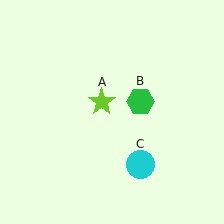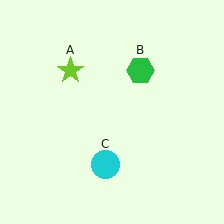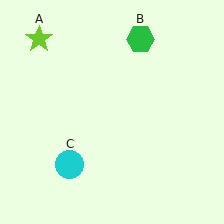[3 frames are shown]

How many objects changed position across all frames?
3 objects changed position: lime star (object A), green hexagon (object B), cyan circle (object C).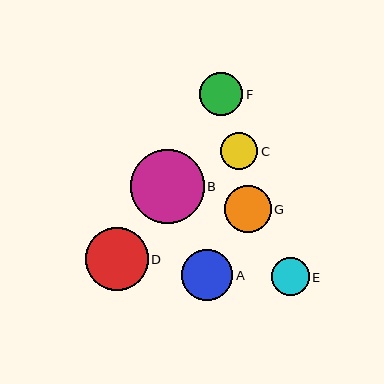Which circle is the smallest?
Circle C is the smallest with a size of approximately 37 pixels.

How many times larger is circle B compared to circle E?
Circle B is approximately 2.0 times the size of circle E.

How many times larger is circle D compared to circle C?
Circle D is approximately 1.7 times the size of circle C.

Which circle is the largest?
Circle B is the largest with a size of approximately 73 pixels.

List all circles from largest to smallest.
From largest to smallest: B, D, A, G, F, E, C.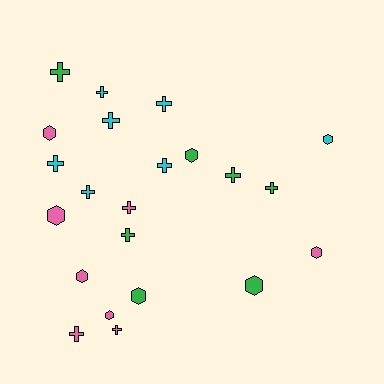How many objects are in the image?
There are 22 objects.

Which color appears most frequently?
Pink, with 8 objects.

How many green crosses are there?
There are 4 green crosses.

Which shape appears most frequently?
Cross, with 13 objects.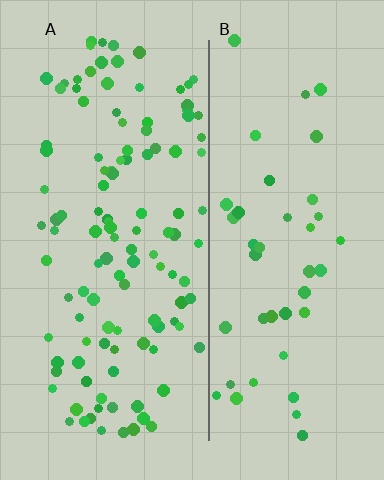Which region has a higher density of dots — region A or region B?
A (the left).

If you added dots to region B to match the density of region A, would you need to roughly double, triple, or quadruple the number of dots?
Approximately triple.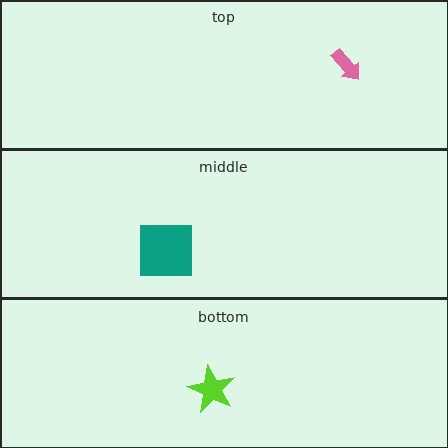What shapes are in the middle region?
The teal square.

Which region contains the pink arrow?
The top region.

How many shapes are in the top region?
1.